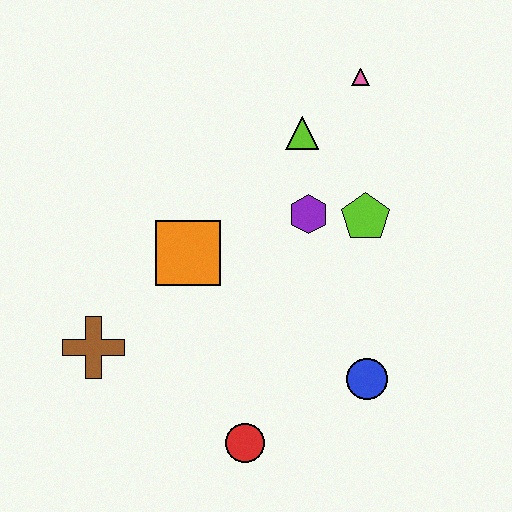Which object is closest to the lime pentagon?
The purple hexagon is closest to the lime pentagon.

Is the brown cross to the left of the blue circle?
Yes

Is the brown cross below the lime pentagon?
Yes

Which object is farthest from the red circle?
The pink triangle is farthest from the red circle.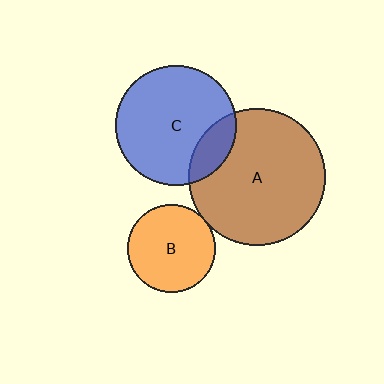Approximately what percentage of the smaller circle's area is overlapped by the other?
Approximately 5%.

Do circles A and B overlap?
Yes.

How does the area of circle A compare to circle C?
Approximately 1.3 times.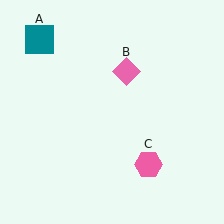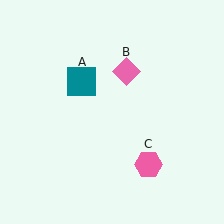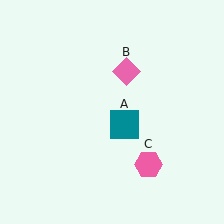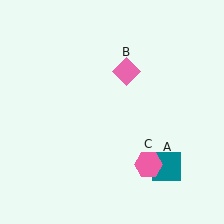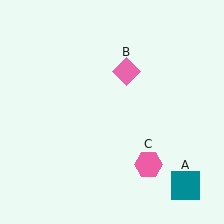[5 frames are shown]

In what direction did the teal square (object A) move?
The teal square (object A) moved down and to the right.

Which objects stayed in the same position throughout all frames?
Pink diamond (object B) and pink hexagon (object C) remained stationary.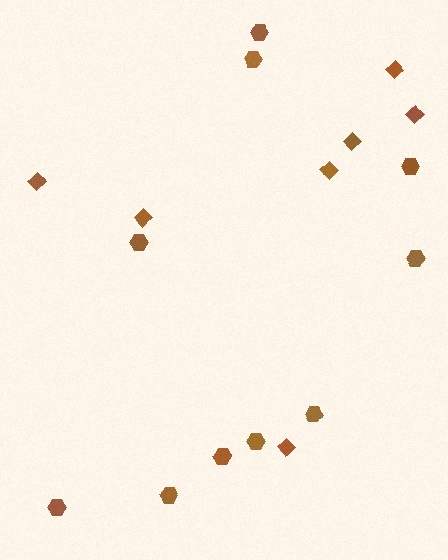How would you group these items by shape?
There are 2 groups: one group of diamonds (7) and one group of hexagons (10).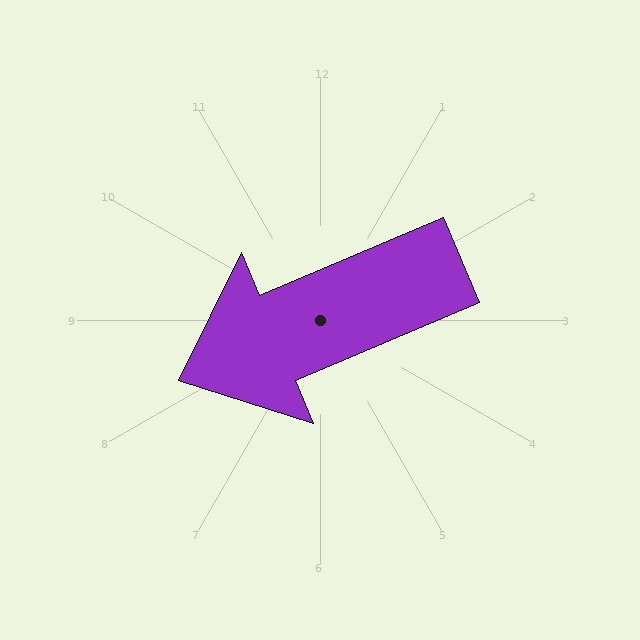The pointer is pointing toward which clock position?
Roughly 8 o'clock.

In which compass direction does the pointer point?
Southwest.